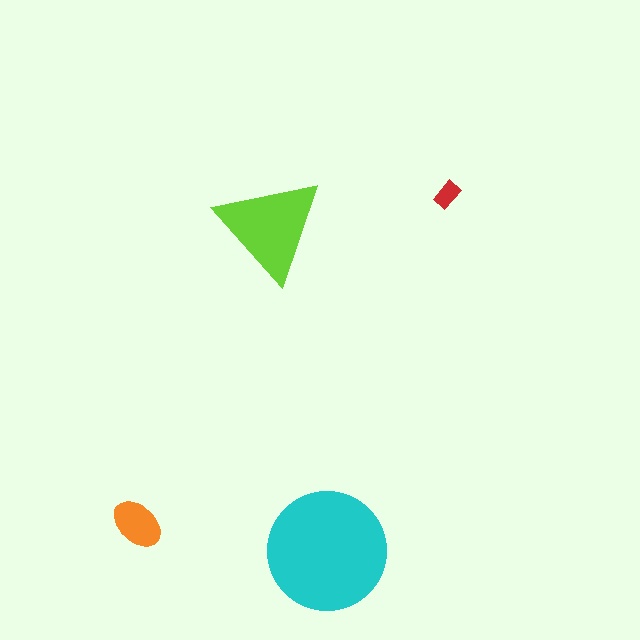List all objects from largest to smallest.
The cyan circle, the lime triangle, the orange ellipse, the red rectangle.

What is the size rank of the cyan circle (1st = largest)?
1st.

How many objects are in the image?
There are 4 objects in the image.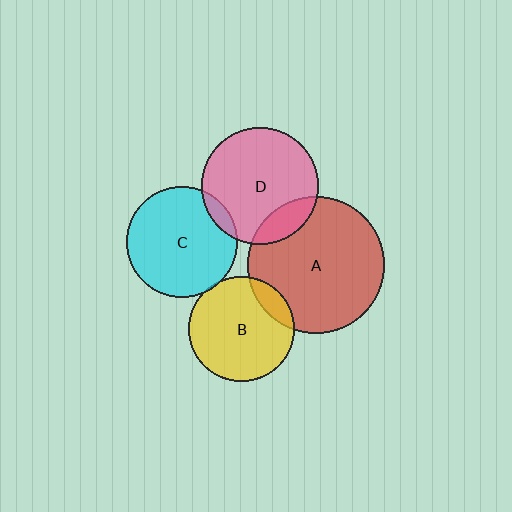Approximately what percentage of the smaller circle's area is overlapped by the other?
Approximately 15%.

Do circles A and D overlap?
Yes.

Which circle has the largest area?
Circle A (red).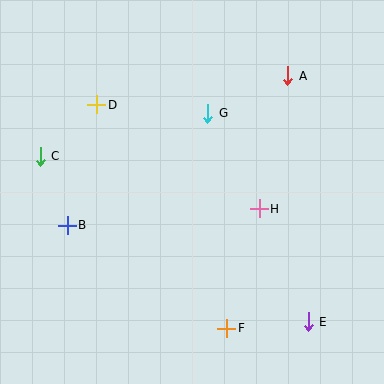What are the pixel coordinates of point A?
Point A is at (288, 76).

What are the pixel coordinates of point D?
Point D is at (97, 105).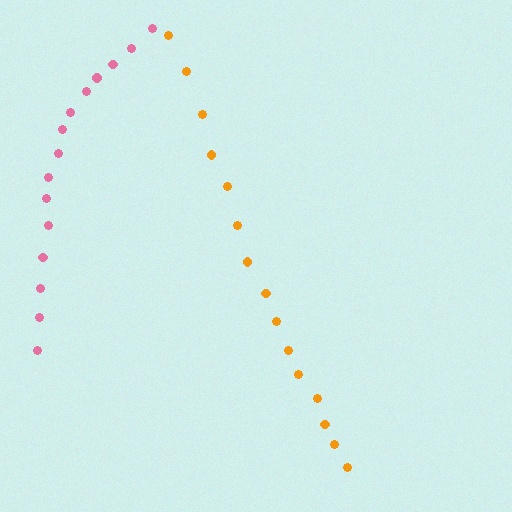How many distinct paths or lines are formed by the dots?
There are 2 distinct paths.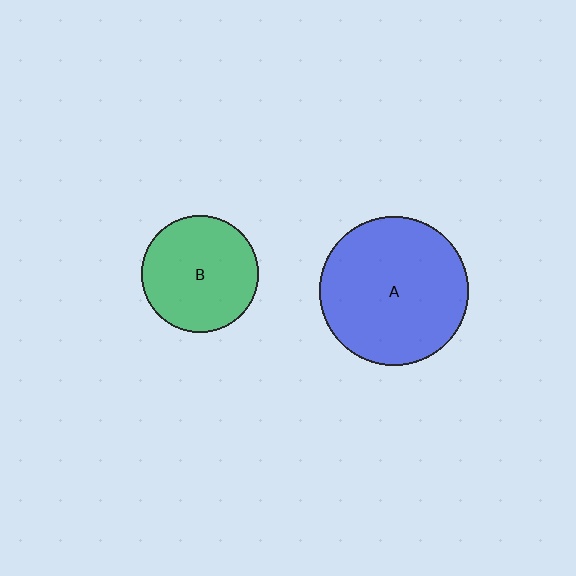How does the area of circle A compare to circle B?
Approximately 1.6 times.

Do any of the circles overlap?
No, none of the circles overlap.